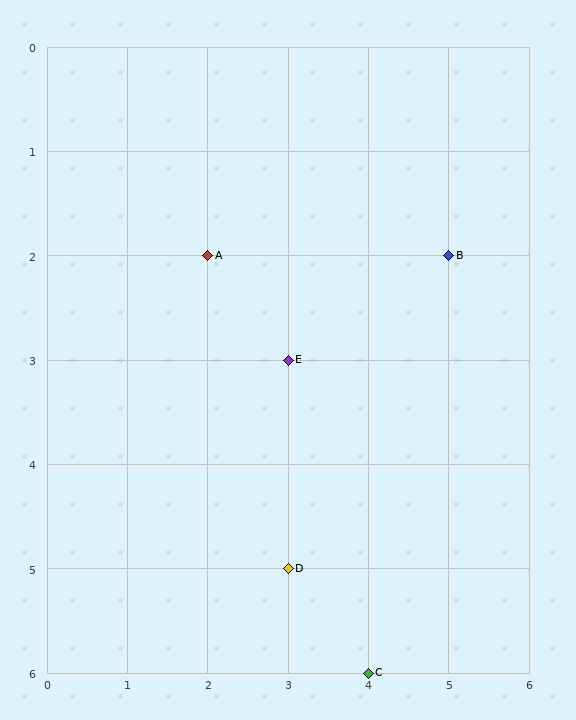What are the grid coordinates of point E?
Point E is at grid coordinates (3, 3).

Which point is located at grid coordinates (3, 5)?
Point D is at (3, 5).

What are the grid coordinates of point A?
Point A is at grid coordinates (2, 2).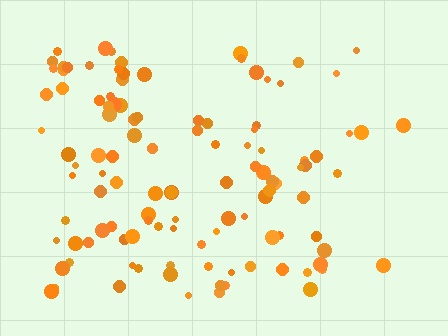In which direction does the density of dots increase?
From right to left, with the left side densest.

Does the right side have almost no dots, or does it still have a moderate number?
Still a moderate number, just noticeably fewer than the left.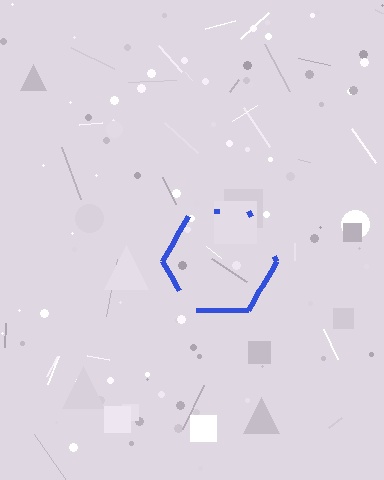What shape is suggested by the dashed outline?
The dashed outline suggests a hexagon.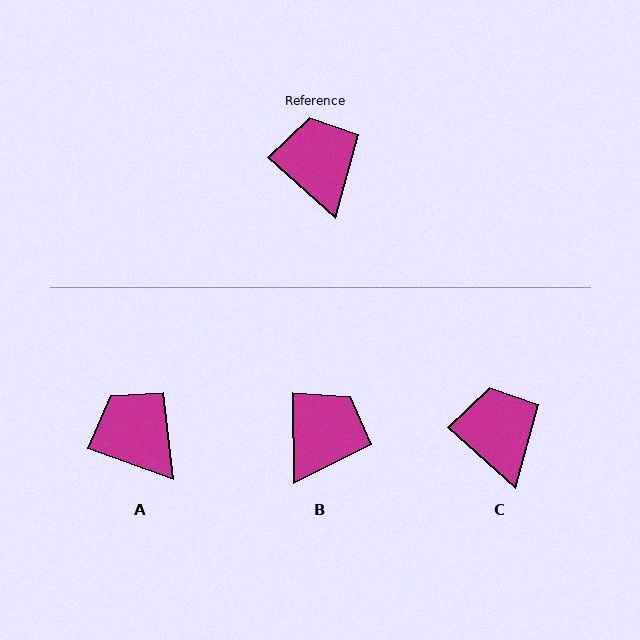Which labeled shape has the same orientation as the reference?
C.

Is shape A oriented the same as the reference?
No, it is off by about 22 degrees.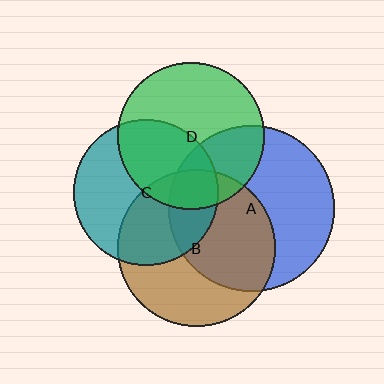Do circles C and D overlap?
Yes.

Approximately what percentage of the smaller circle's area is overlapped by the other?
Approximately 40%.